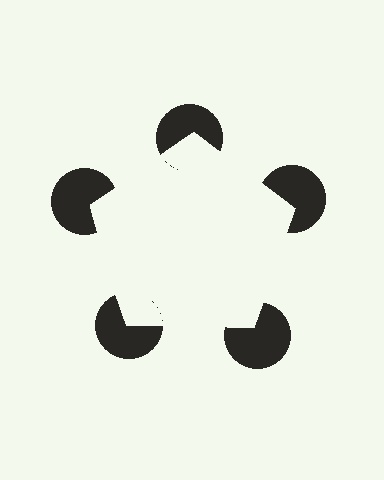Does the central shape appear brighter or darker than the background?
It typically appears slightly brighter than the background, even though no actual brightness change is drawn.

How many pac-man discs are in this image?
There are 5 — one at each vertex of the illusory pentagon.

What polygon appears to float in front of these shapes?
An illusory pentagon — its edges are inferred from the aligned wedge cuts in the pac-man discs, not physically drawn.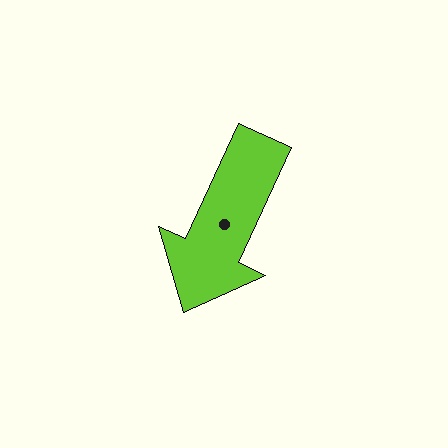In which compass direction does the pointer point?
Southwest.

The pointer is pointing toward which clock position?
Roughly 7 o'clock.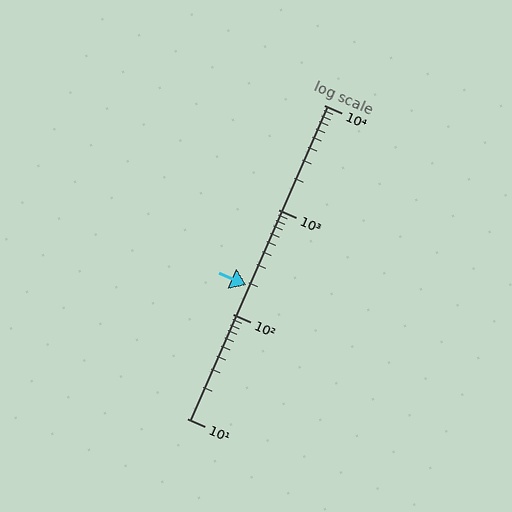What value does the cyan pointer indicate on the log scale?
The pointer indicates approximately 190.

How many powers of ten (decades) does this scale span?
The scale spans 3 decades, from 10 to 10000.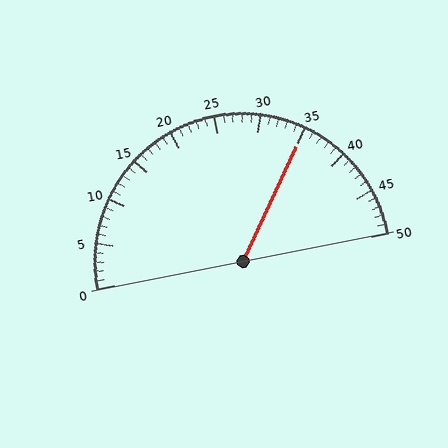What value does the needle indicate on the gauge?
The needle indicates approximately 35.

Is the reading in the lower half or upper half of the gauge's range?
The reading is in the upper half of the range (0 to 50).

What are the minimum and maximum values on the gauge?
The gauge ranges from 0 to 50.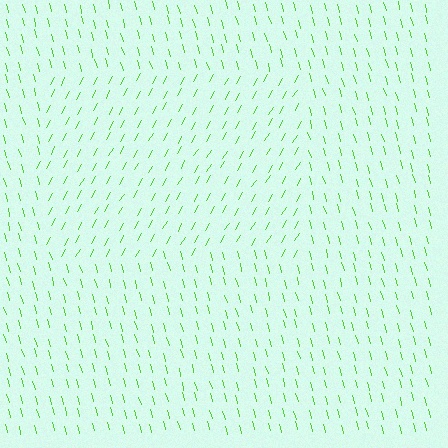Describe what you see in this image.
The image is filled with small lime line segments. A rectangle region in the image has lines oriented differently from the surrounding lines, creating a visible texture boundary.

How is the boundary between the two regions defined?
The boundary is defined purely by a change in line orientation (approximately 45 degrees difference). All lines are the same color and thickness.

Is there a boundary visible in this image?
Yes, there is a texture boundary formed by a change in line orientation.